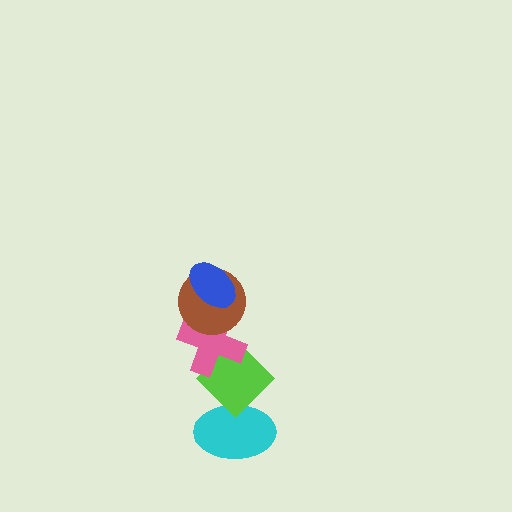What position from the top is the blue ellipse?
The blue ellipse is 1st from the top.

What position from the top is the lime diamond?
The lime diamond is 4th from the top.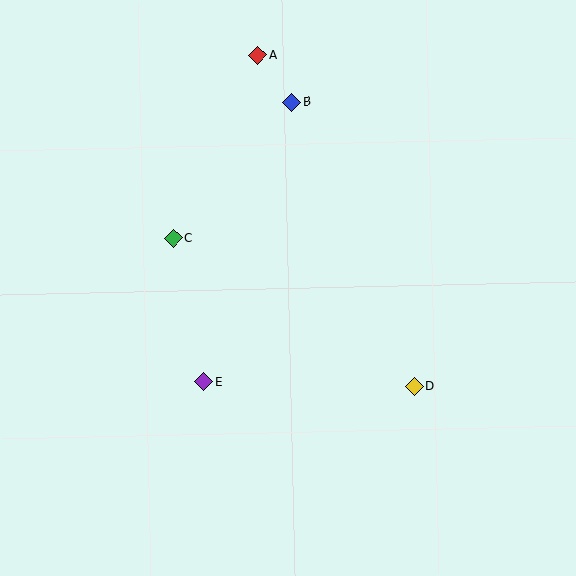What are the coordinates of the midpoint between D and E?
The midpoint between D and E is at (309, 384).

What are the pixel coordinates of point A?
Point A is at (257, 55).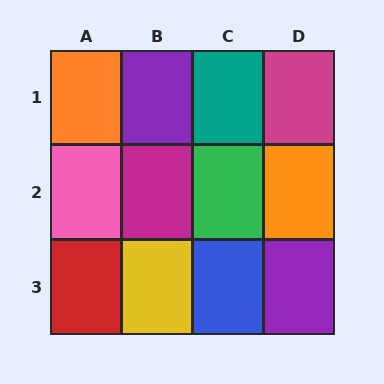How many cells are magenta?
2 cells are magenta.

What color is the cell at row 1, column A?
Orange.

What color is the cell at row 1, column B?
Purple.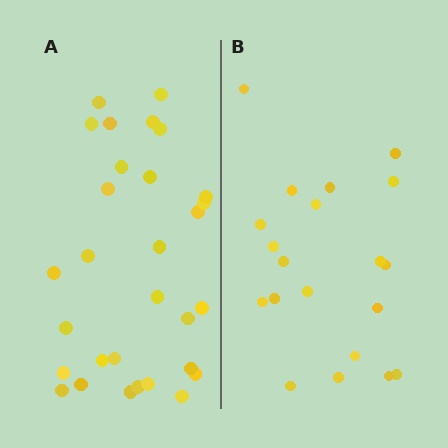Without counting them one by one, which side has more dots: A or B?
Region A (the left region) has more dots.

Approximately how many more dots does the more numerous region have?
Region A has roughly 10 or so more dots than region B.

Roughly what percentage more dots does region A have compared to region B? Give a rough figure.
About 50% more.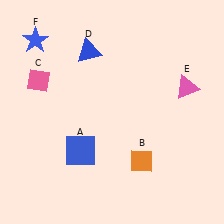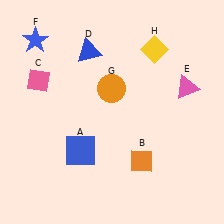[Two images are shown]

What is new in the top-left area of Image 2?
An orange circle (G) was added in the top-left area of Image 2.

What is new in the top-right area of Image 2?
A yellow diamond (H) was added in the top-right area of Image 2.